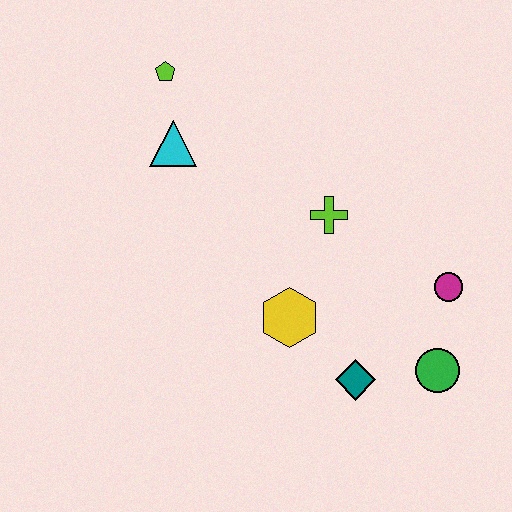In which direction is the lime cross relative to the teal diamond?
The lime cross is above the teal diamond.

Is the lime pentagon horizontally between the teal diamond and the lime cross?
No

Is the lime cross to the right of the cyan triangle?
Yes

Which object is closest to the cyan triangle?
The lime pentagon is closest to the cyan triangle.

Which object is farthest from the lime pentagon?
The green circle is farthest from the lime pentagon.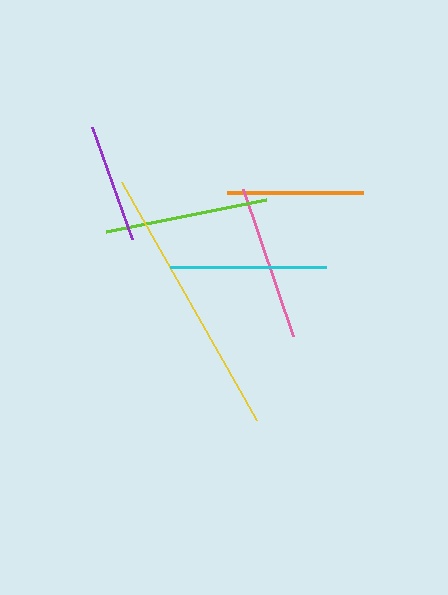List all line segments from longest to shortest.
From longest to shortest: yellow, lime, cyan, pink, orange, purple.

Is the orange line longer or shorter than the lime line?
The lime line is longer than the orange line.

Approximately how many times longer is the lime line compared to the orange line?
The lime line is approximately 1.2 times the length of the orange line.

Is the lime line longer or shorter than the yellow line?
The yellow line is longer than the lime line.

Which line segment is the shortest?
The purple line is the shortest at approximately 119 pixels.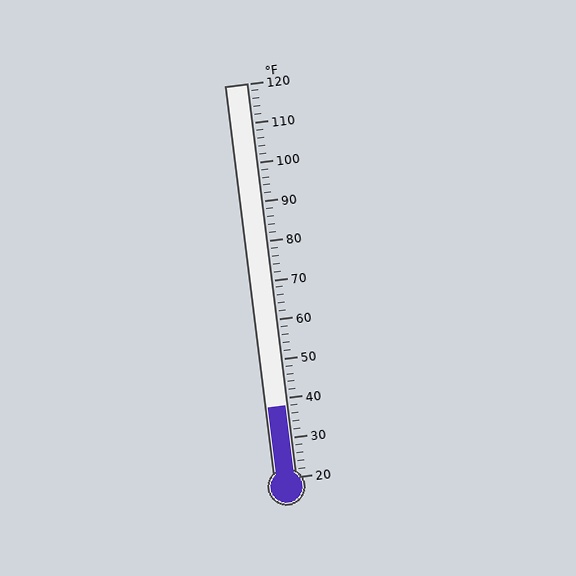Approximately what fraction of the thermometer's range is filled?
The thermometer is filled to approximately 20% of its range.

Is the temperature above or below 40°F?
The temperature is below 40°F.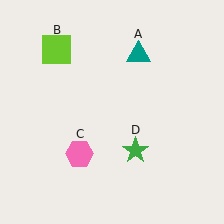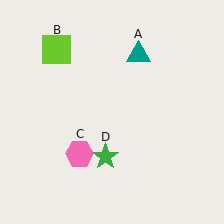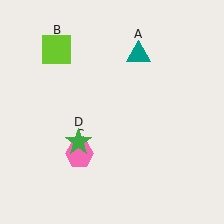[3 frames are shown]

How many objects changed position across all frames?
1 object changed position: green star (object D).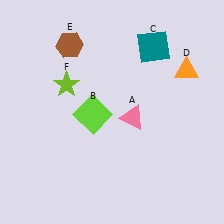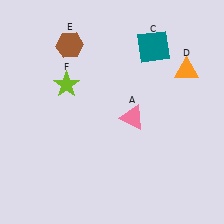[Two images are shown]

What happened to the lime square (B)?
The lime square (B) was removed in Image 2. It was in the bottom-left area of Image 1.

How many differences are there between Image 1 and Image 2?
There is 1 difference between the two images.